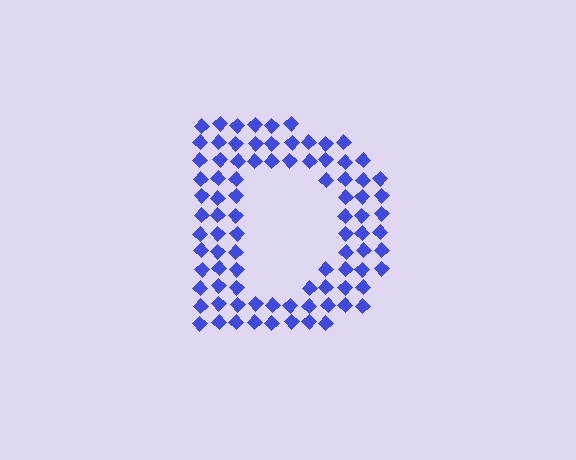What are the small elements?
The small elements are diamonds.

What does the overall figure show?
The overall figure shows the letter D.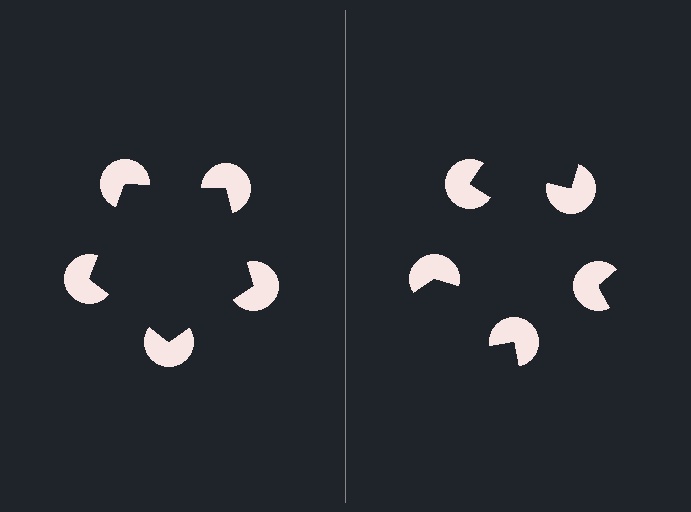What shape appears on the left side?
An illusory pentagon.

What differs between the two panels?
The pac-man discs are positioned identically on both sides; only the wedge orientations differ. On the left they align to a pentagon; on the right they are misaligned.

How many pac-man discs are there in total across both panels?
10 — 5 on each side.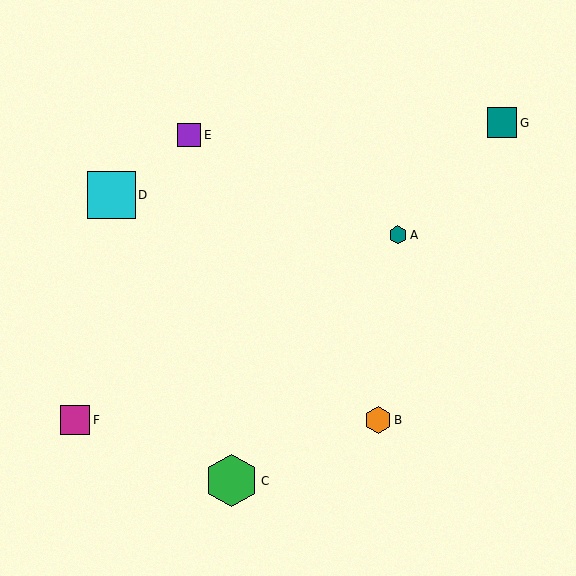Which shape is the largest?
The green hexagon (labeled C) is the largest.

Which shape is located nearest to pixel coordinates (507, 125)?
The teal square (labeled G) at (502, 123) is nearest to that location.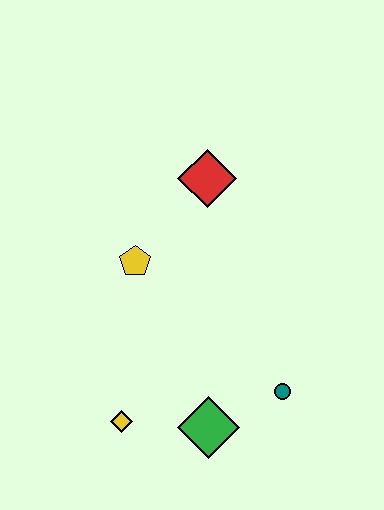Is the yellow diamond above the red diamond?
No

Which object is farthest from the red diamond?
The yellow diamond is farthest from the red diamond.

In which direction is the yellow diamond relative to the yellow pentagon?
The yellow diamond is below the yellow pentagon.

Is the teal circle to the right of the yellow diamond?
Yes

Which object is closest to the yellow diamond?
The green diamond is closest to the yellow diamond.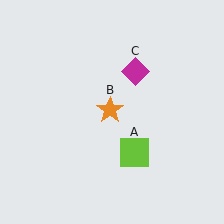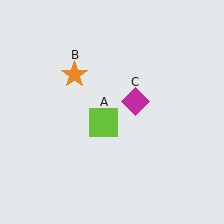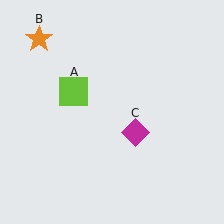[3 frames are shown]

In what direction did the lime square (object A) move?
The lime square (object A) moved up and to the left.